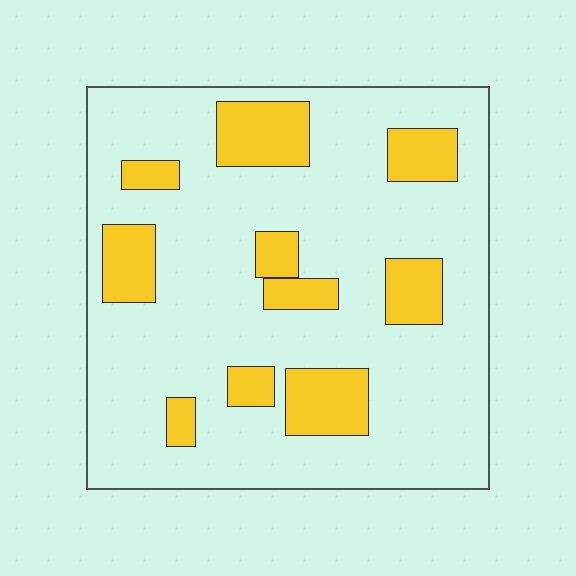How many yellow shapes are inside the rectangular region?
10.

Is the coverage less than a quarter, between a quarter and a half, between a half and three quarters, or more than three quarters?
Less than a quarter.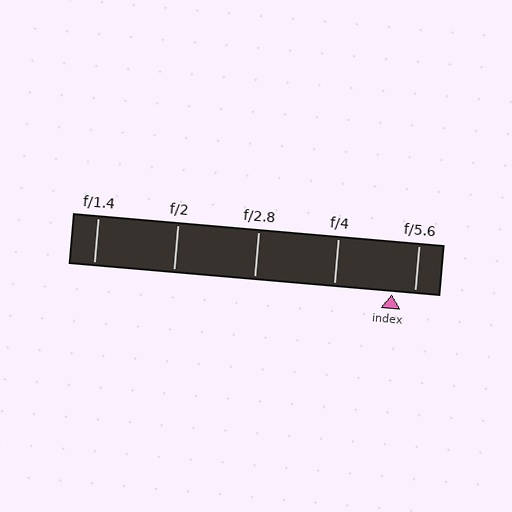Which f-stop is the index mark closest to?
The index mark is closest to f/5.6.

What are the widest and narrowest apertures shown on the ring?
The widest aperture shown is f/1.4 and the narrowest is f/5.6.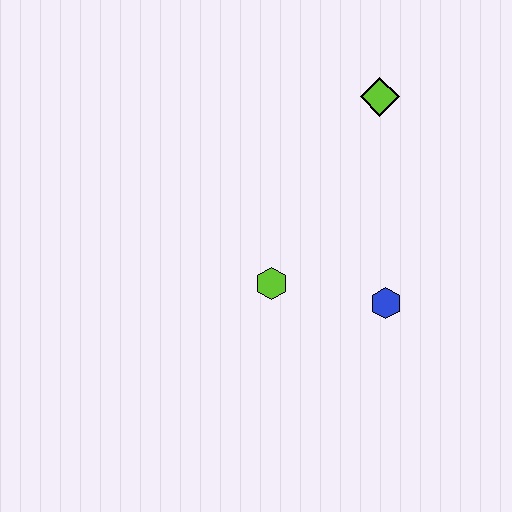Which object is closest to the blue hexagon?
The lime hexagon is closest to the blue hexagon.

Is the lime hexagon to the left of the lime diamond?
Yes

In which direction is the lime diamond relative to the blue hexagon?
The lime diamond is above the blue hexagon.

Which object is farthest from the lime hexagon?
The lime diamond is farthest from the lime hexagon.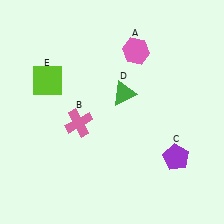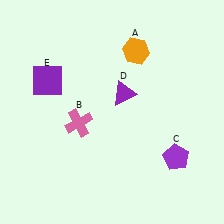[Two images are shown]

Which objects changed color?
A changed from pink to orange. D changed from green to purple. E changed from lime to purple.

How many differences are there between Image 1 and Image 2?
There are 3 differences between the two images.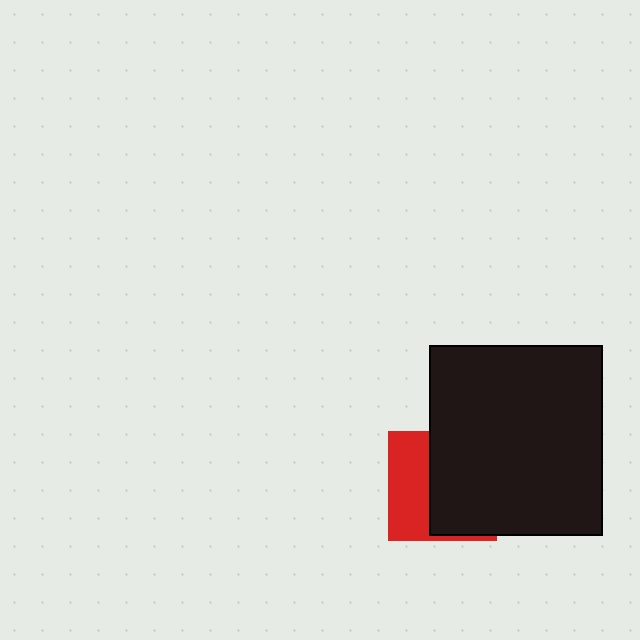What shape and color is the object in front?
The object in front is a black rectangle.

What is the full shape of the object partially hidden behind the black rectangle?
The partially hidden object is a red square.